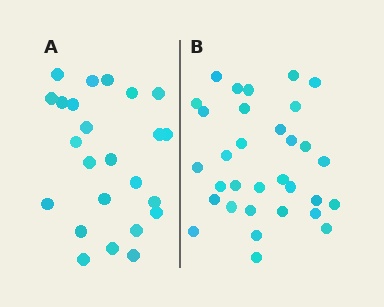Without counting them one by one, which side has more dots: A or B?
Region B (the right region) has more dots.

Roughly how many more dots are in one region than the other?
Region B has roughly 8 or so more dots than region A.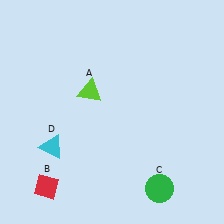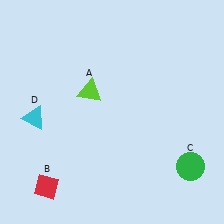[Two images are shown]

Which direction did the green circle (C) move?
The green circle (C) moved right.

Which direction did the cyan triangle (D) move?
The cyan triangle (D) moved up.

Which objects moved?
The objects that moved are: the green circle (C), the cyan triangle (D).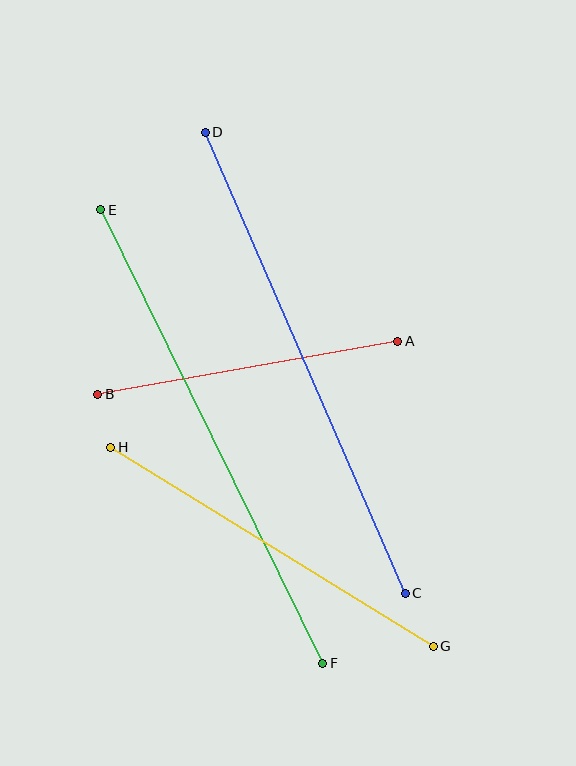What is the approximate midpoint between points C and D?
The midpoint is at approximately (305, 363) pixels.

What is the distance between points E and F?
The distance is approximately 505 pixels.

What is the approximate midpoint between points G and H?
The midpoint is at approximately (272, 547) pixels.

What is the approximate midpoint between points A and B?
The midpoint is at approximately (248, 368) pixels.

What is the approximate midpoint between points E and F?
The midpoint is at approximately (212, 437) pixels.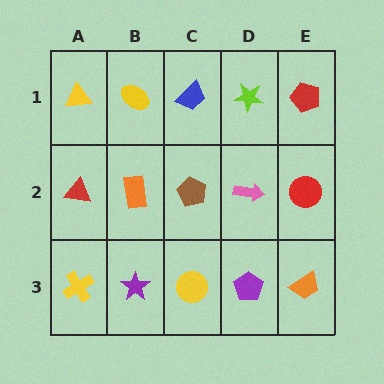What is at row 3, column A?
A yellow cross.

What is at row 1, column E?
A red pentagon.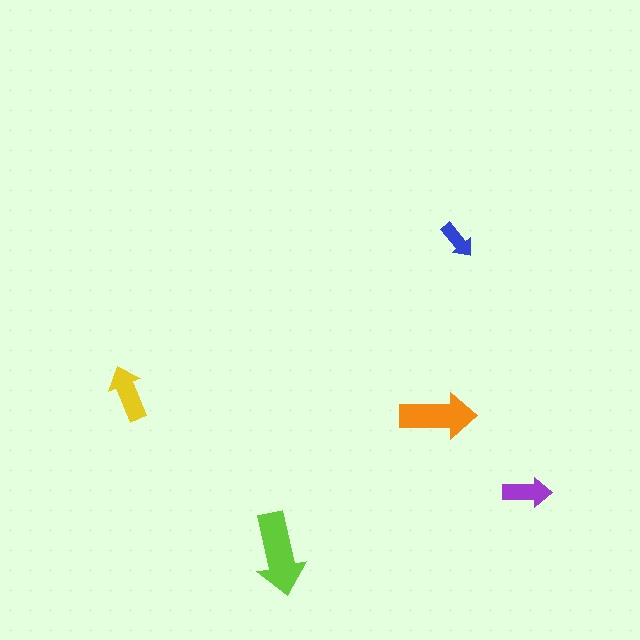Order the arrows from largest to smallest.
the lime one, the orange one, the yellow one, the purple one, the blue one.